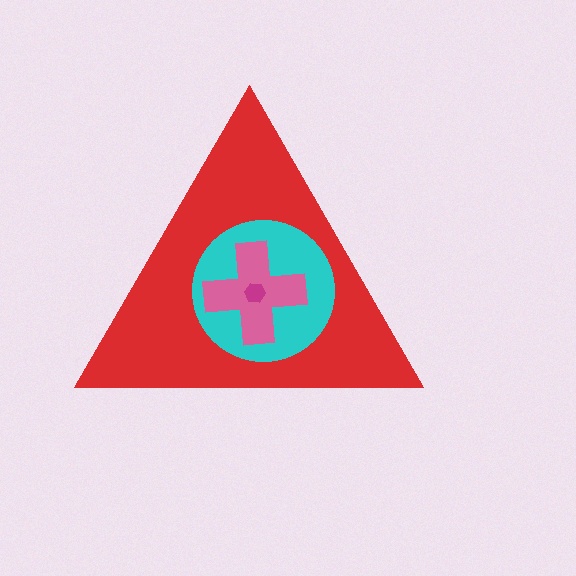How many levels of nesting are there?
4.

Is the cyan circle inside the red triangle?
Yes.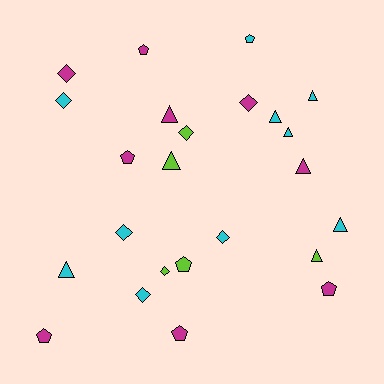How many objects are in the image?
There are 24 objects.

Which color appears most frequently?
Cyan, with 10 objects.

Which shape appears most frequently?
Triangle, with 9 objects.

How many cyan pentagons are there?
There is 1 cyan pentagon.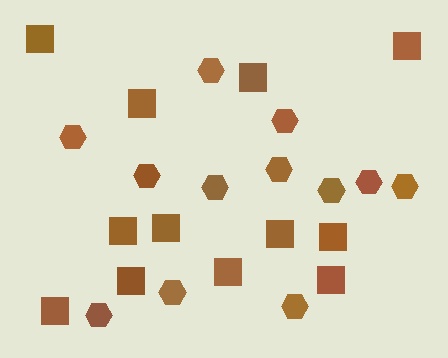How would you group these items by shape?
There are 2 groups: one group of hexagons (12) and one group of squares (12).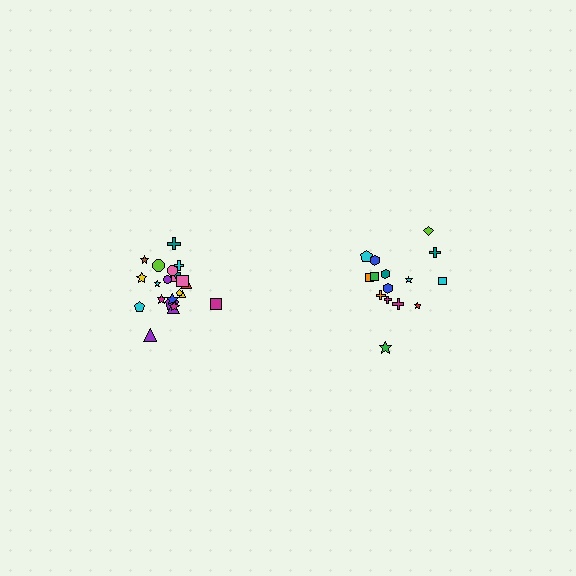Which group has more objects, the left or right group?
The left group.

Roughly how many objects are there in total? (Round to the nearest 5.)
Roughly 35 objects in total.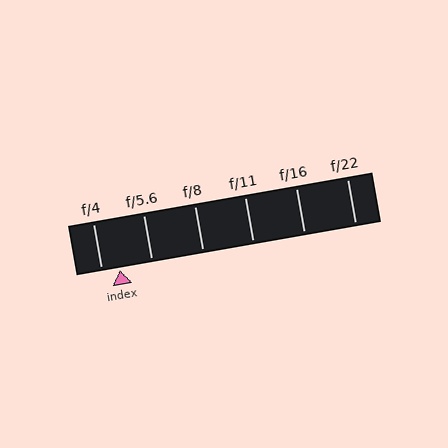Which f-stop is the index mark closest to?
The index mark is closest to f/4.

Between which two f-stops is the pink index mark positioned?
The index mark is between f/4 and f/5.6.